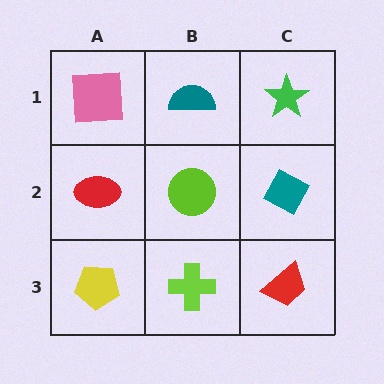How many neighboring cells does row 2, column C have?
3.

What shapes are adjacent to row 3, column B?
A lime circle (row 2, column B), a yellow pentagon (row 3, column A), a red trapezoid (row 3, column C).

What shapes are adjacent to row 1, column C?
A teal diamond (row 2, column C), a teal semicircle (row 1, column B).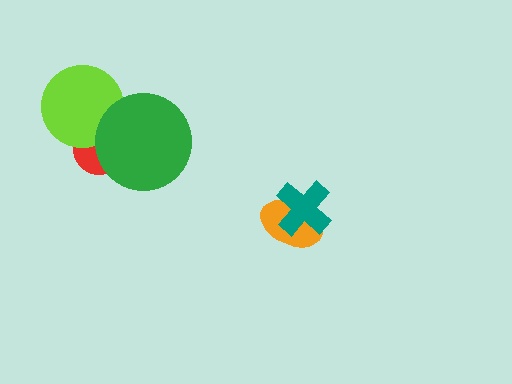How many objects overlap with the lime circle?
2 objects overlap with the lime circle.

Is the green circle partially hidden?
No, no other shape covers it.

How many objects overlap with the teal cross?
1 object overlaps with the teal cross.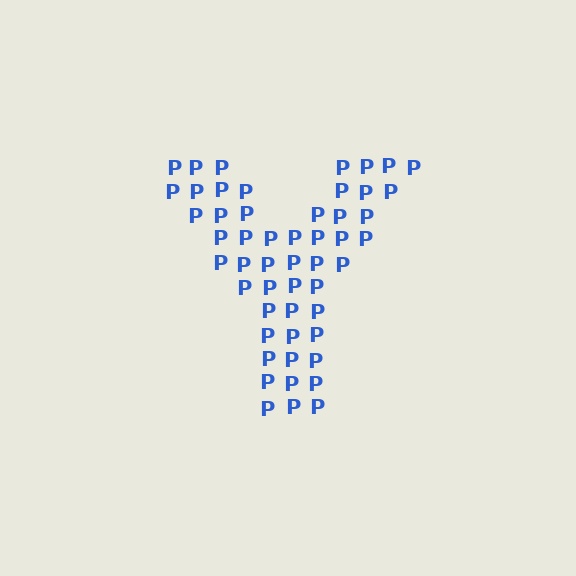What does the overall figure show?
The overall figure shows the letter Y.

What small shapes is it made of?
It is made of small letter P's.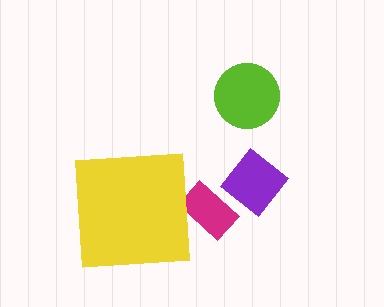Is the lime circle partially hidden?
No, the lime circle is fully visible.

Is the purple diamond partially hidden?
No, the purple diamond is fully visible.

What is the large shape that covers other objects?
A yellow square.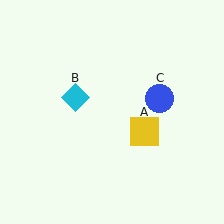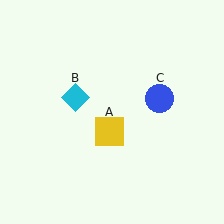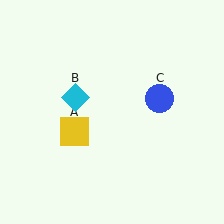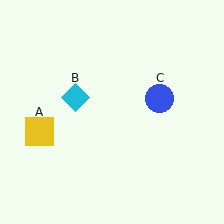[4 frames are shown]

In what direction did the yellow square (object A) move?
The yellow square (object A) moved left.